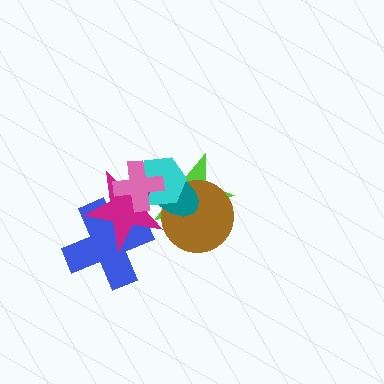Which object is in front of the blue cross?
The magenta star is in front of the blue cross.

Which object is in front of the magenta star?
The pink cross is in front of the magenta star.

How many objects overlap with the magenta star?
5 objects overlap with the magenta star.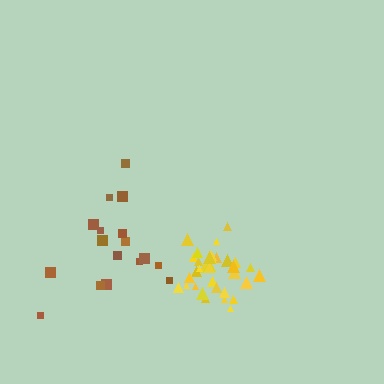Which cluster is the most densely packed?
Yellow.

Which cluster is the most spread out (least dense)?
Brown.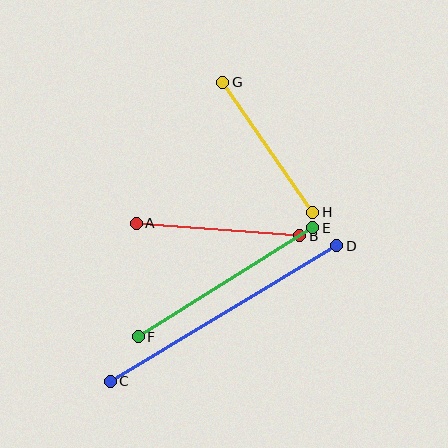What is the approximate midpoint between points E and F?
The midpoint is at approximately (226, 282) pixels.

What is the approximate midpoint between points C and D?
The midpoint is at approximately (224, 314) pixels.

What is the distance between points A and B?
The distance is approximately 164 pixels.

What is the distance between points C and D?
The distance is approximately 264 pixels.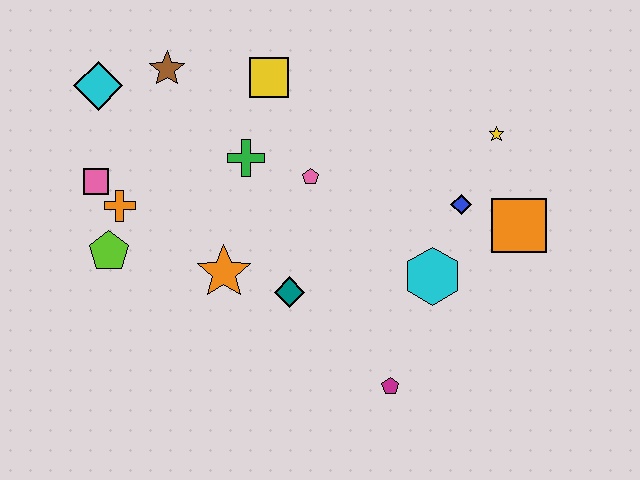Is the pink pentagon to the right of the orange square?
No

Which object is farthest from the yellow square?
The magenta pentagon is farthest from the yellow square.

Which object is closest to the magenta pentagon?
The cyan hexagon is closest to the magenta pentagon.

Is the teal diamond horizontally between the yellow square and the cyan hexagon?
Yes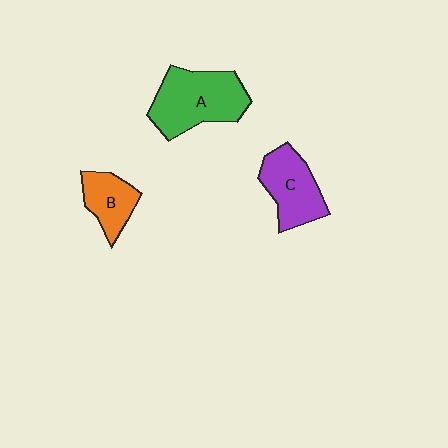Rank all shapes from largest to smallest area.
From largest to smallest: A (green), C (purple), B (orange).